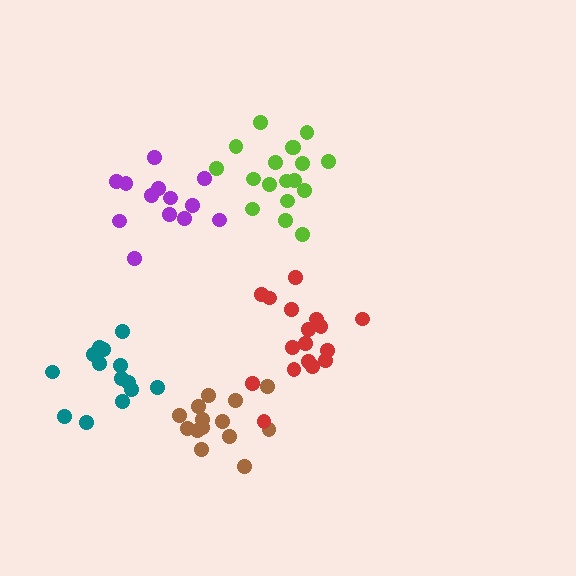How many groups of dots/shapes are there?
There are 5 groups.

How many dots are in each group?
Group 1: 14 dots, Group 2: 15 dots, Group 3: 17 dots, Group 4: 13 dots, Group 5: 18 dots (77 total).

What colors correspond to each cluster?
The clusters are colored: teal, brown, red, purple, lime.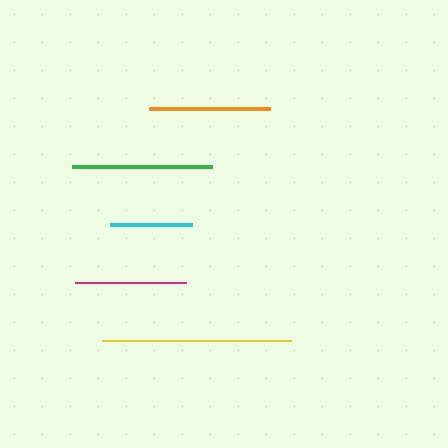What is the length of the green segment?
The green segment is approximately 140 pixels long.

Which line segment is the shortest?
The cyan line is the shortest at approximately 82 pixels.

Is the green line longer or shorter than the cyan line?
The green line is longer than the cyan line.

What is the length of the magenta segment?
The magenta segment is approximately 110 pixels long.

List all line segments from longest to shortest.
From longest to shortest: yellow, green, orange, magenta, cyan.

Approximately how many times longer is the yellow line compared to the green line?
The yellow line is approximately 1.3 times the length of the green line.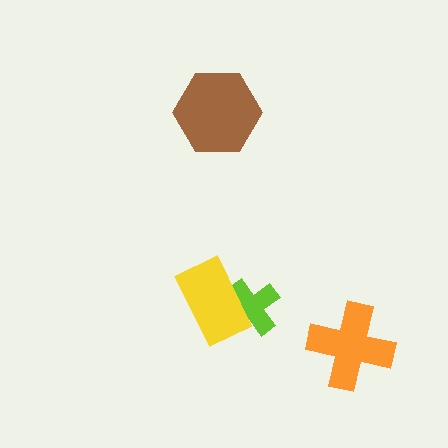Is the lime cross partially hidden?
Yes, it is partially covered by another shape.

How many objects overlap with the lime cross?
1 object overlaps with the lime cross.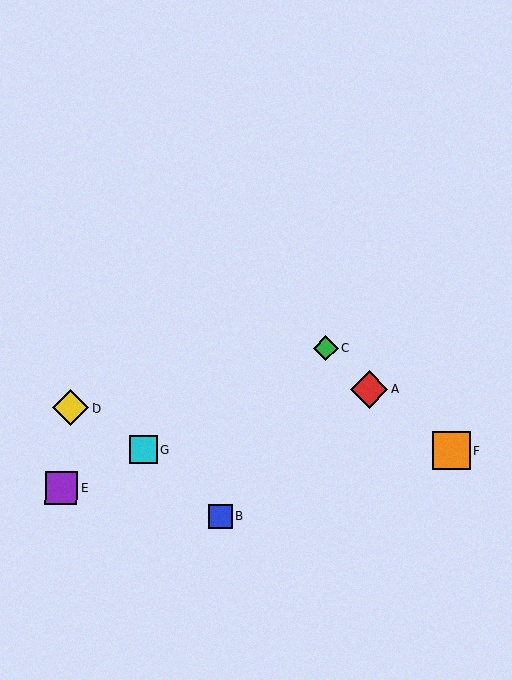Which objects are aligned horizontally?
Objects F, G are aligned horizontally.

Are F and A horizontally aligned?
No, F is at y≈450 and A is at y≈390.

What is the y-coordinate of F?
Object F is at y≈450.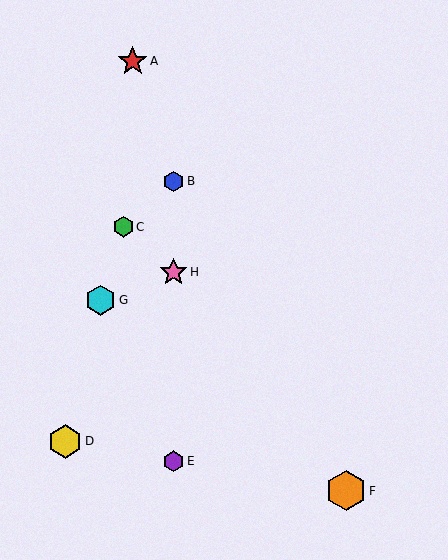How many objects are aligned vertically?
3 objects (B, E, H) are aligned vertically.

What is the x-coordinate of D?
Object D is at x≈65.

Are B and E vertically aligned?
Yes, both are at x≈174.